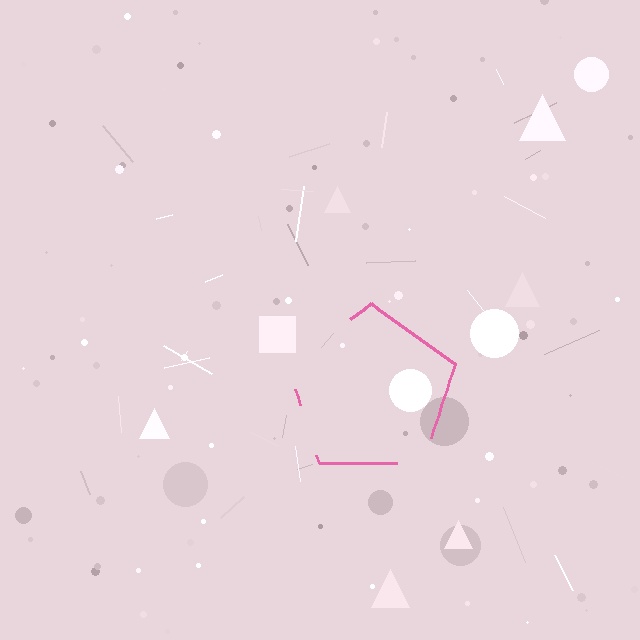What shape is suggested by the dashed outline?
The dashed outline suggests a pentagon.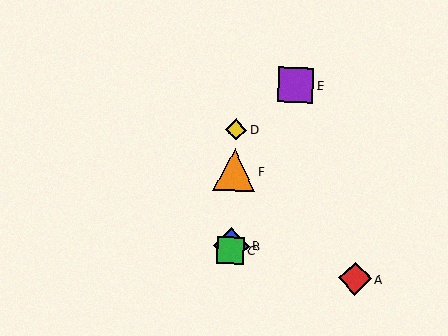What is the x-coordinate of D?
Object D is at x≈236.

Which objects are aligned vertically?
Objects B, C, D, F are aligned vertically.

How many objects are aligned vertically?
4 objects (B, C, D, F) are aligned vertically.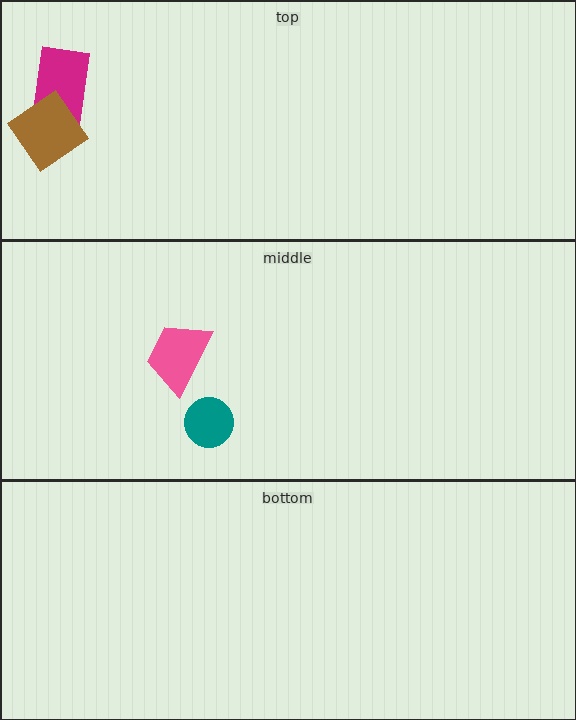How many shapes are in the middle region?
2.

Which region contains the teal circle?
The middle region.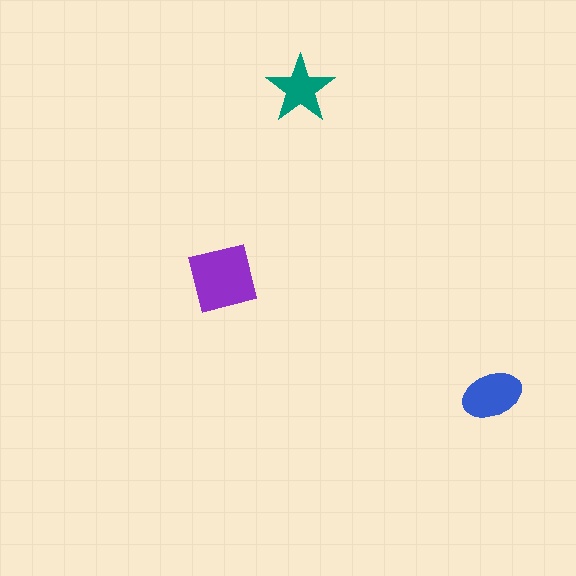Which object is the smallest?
The teal star.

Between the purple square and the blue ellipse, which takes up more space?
The purple square.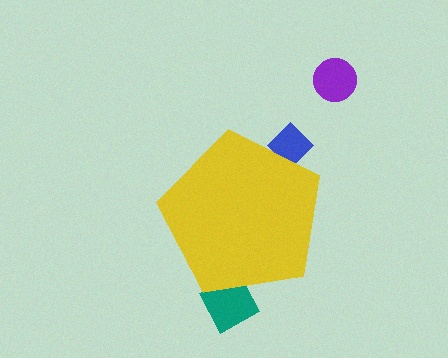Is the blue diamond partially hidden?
Yes, the blue diamond is partially hidden behind the yellow pentagon.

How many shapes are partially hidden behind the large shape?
2 shapes are partially hidden.